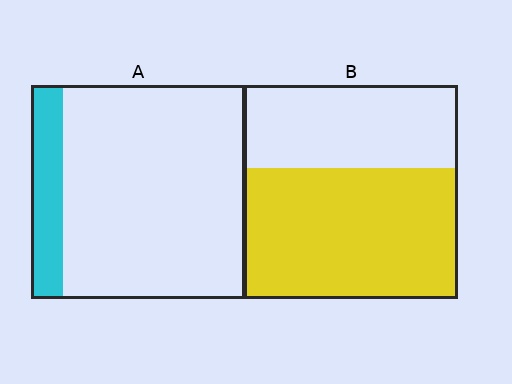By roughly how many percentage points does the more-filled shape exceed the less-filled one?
By roughly 45 percentage points (B over A).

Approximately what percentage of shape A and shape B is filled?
A is approximately 15% and B is approximately 60%.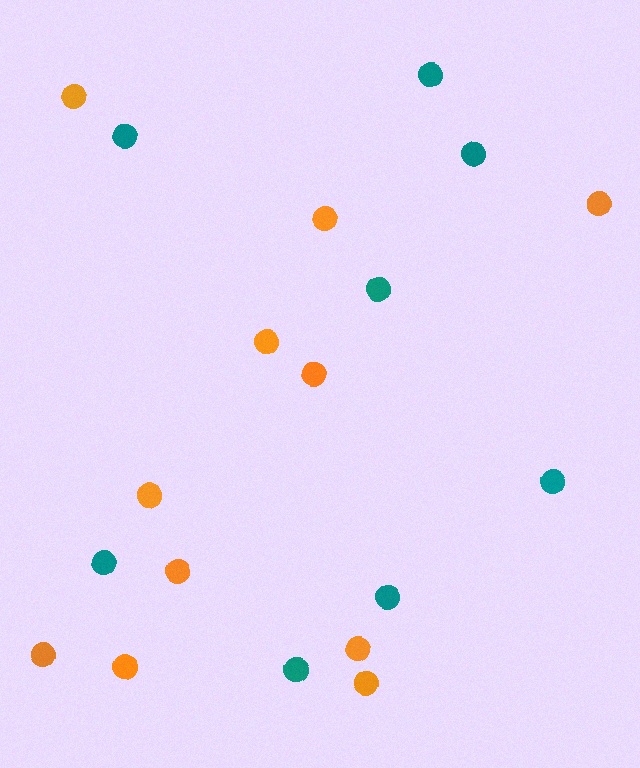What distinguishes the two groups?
There are 2 groups: one group of orange circles (11) and one group of teal circles (8).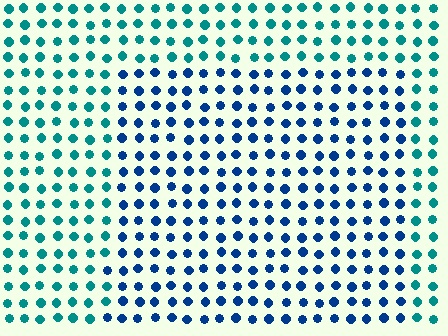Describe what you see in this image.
The image is filled with small teal elements in a uniform arrangement. A rectangle-shaped region is visible where the elements are tinted to a slightly different hue, forming a subtle color boundary.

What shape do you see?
I see a rectangle.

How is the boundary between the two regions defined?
The boundary is defined purely by a slight shift in hue (about 38 degrees). Spacing, size, and orientation are identical on both sides.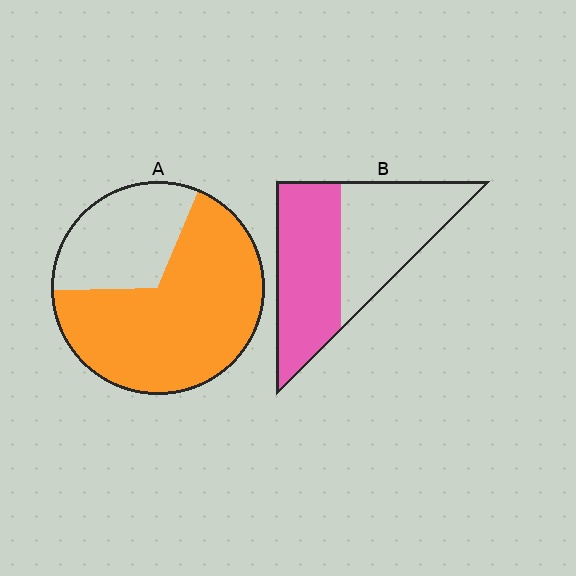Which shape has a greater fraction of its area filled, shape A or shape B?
Shape A.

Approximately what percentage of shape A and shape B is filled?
A is approximately 70% and B is approximately 50%.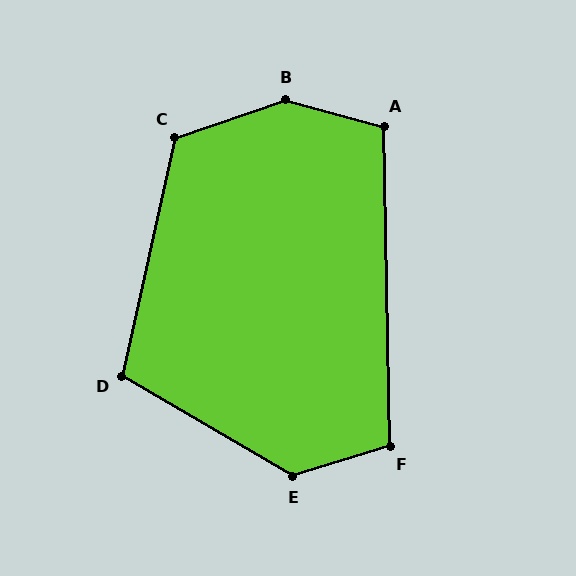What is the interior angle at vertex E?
Approximately 133 degrees (obtuse).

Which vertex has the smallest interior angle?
F, at approximately 106 degrees.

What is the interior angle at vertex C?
Approximately 121 degrees (obtuse).